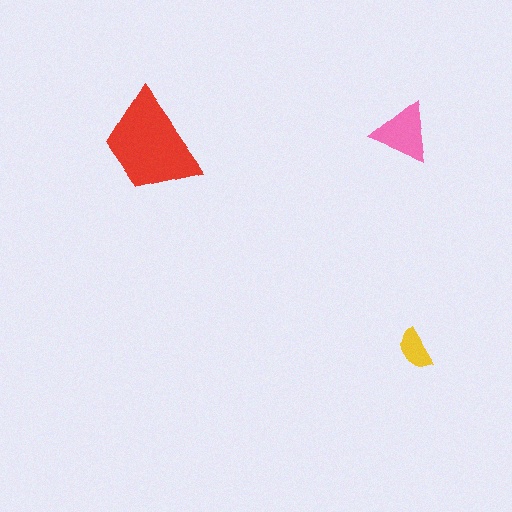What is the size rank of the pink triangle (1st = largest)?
2nd.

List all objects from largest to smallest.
The red trapezoid, the pink triangle, the yellow semicircle.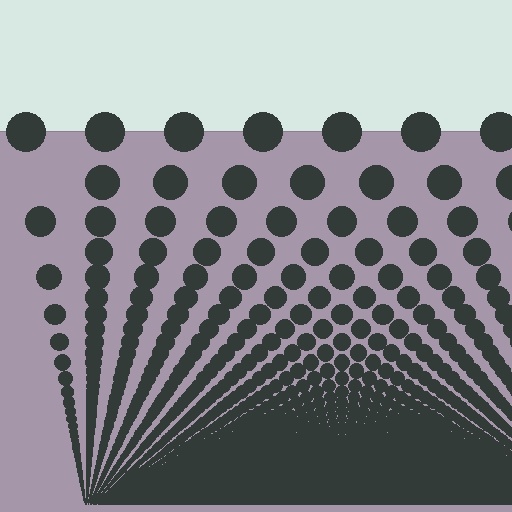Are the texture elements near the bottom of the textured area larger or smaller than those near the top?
Smaller. The gradient is inverted — elements near the bottom are smaller and denser.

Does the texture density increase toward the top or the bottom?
Density increases toward the bottom.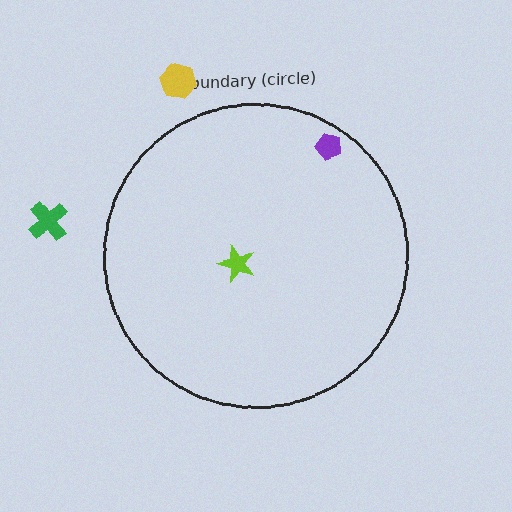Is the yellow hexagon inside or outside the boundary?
Outside.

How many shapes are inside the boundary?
2 inside, 2 outside.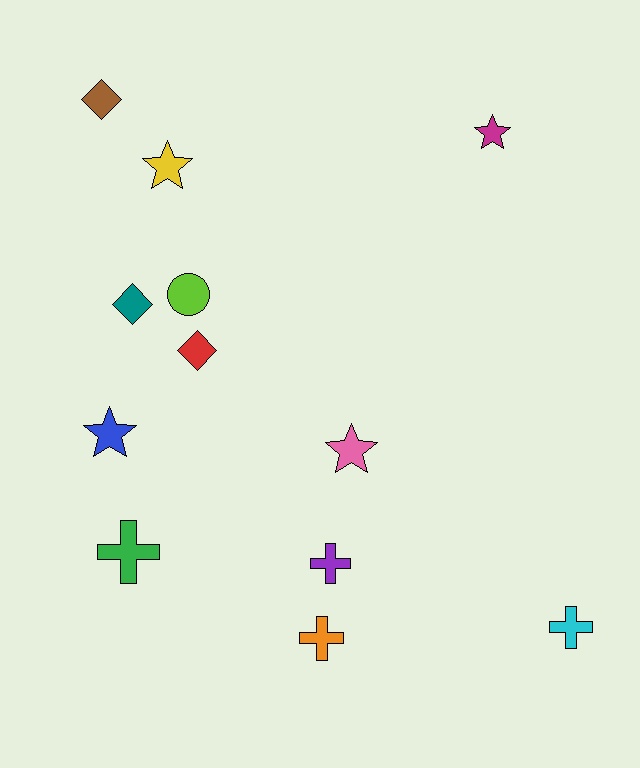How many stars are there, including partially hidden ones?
There are 4 stars.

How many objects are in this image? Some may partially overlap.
There are 12 objects.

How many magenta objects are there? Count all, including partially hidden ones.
There is 1 magenta object.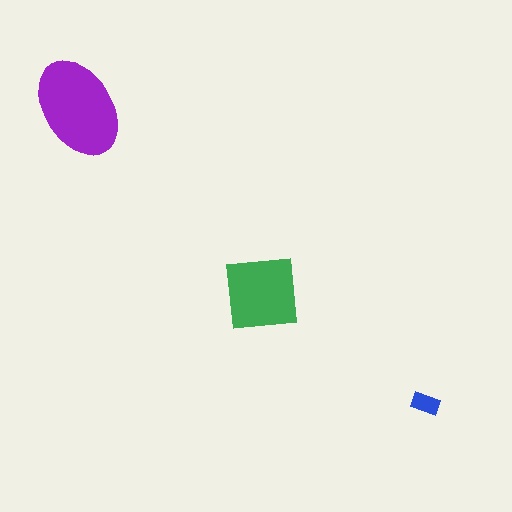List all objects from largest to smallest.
The purple ellipse, the green square, the blue rectangle.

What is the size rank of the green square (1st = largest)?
2nd.